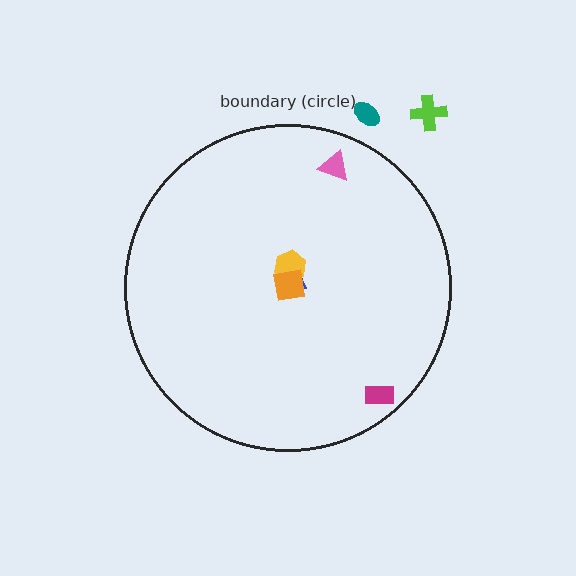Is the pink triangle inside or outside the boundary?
Inside.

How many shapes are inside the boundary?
5 inside, 2 outside.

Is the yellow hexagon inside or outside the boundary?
Inside.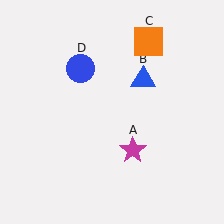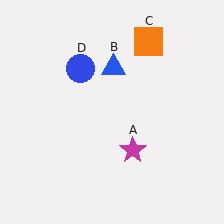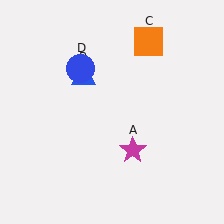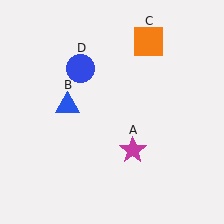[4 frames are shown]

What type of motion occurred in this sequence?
The blue triangle (object B) rotated counterclockwise around the center of the scene.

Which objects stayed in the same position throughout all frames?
Magenta star (object A) and orange square (object C) and blue circle (object D) remained stationary.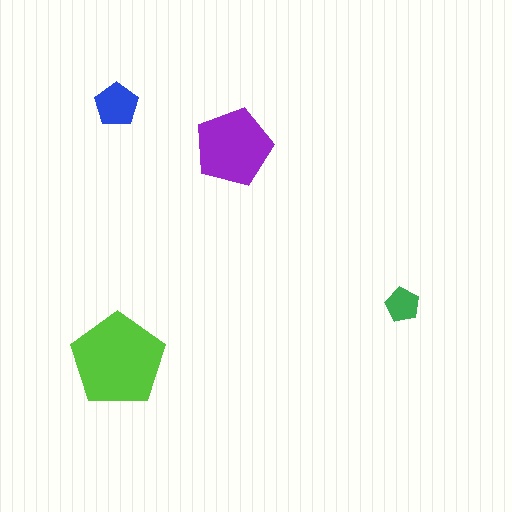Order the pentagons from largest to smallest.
the lime one, the purple one, the blue one, the green one.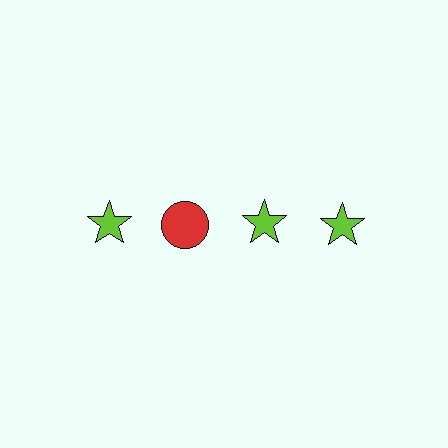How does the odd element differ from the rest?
It differs in both color (red instead of lime) and shape (circle instead of star).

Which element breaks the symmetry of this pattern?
The red circle in the top row, second from left column breaks the symmetry. All other shapes are lime stars.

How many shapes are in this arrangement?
There are 4 shapes arranged in a grid pattern.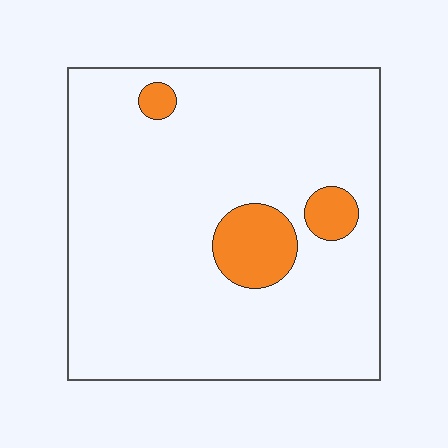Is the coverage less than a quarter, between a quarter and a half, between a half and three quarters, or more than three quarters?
Less than a quarter.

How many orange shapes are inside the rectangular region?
3.